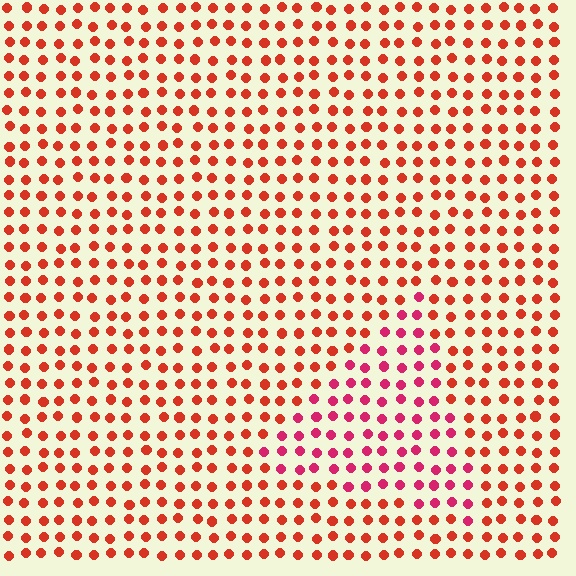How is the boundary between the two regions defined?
The boundary is defined purely by a slight shift in hue (about 30 degrees). Spacing, size, and orientation are identical on both sides.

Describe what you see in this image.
The image is filled with small red elements in a uniform arrangement. A triangle-shaped region is visible where the elements are tinted to a slightly different hue, forming a subtle color boundary.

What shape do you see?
I see a triangle.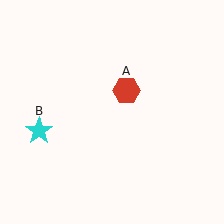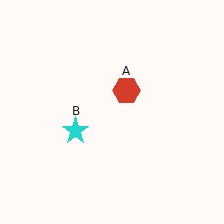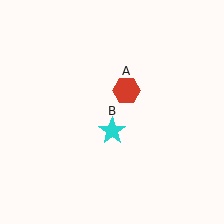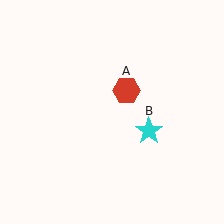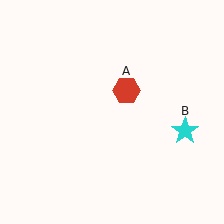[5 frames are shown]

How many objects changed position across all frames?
1 object changed position: cyan star (object B).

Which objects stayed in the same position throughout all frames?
Red hexagon (object A) remained stationary.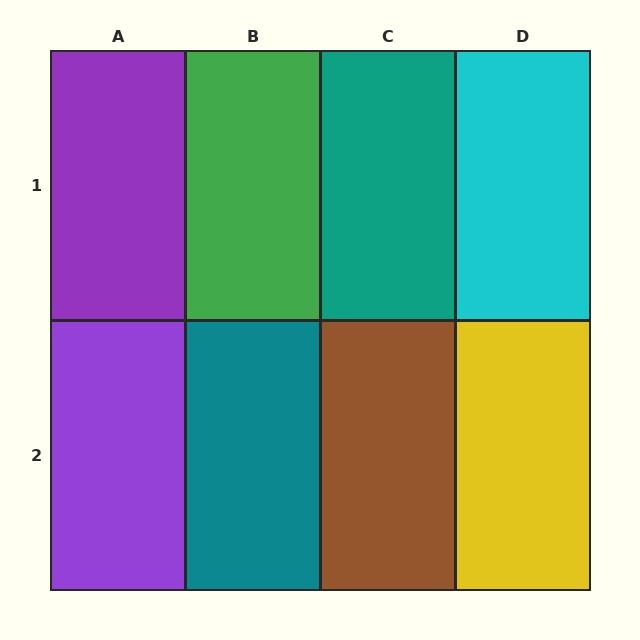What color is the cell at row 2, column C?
Brown.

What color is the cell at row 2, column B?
Teal.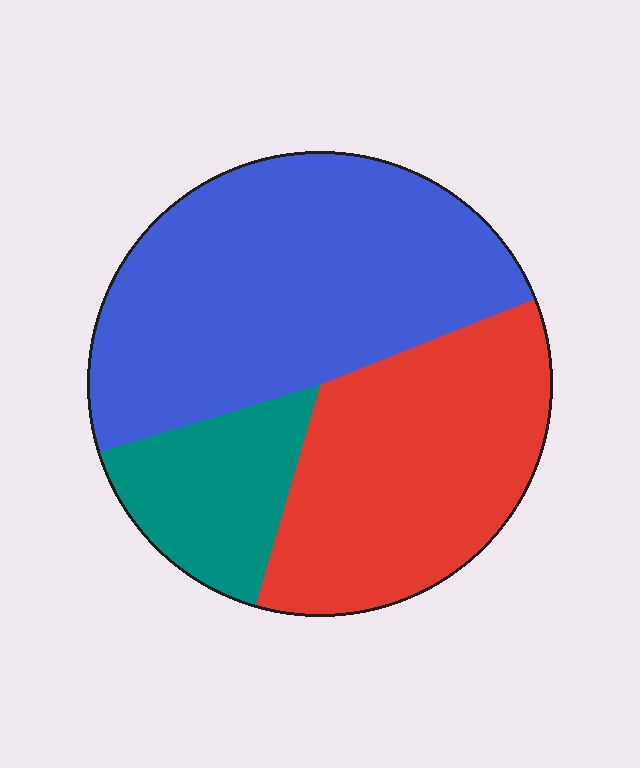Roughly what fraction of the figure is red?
Red takes up about one third (1/3) of the figure.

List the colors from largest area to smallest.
From largest to smallest: blue, red, teal.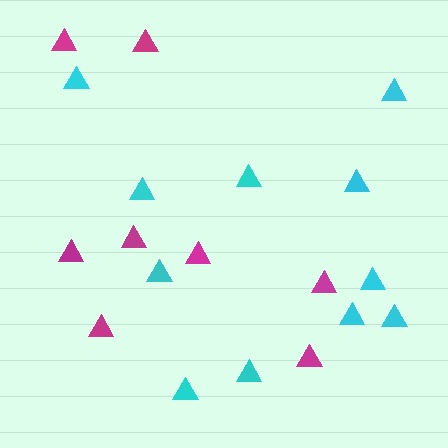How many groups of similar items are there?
There are 2 groups: one group of cyan triangles (11) and one group of magenta triangles (8).